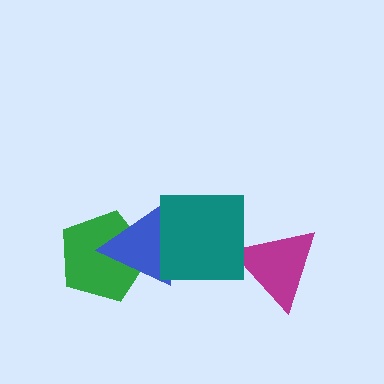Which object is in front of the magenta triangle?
The teal square is in front of the magenta triangle.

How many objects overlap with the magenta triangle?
1 object overlaps with the magenta triangle.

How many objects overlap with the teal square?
2 objects overlap with the teal square.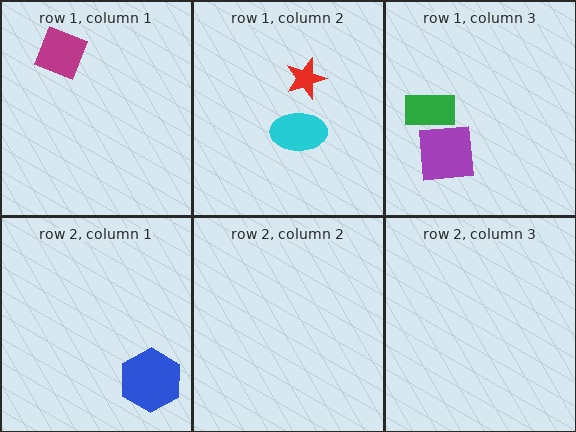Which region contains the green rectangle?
The row 1, column 3 region.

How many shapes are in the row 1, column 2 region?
2.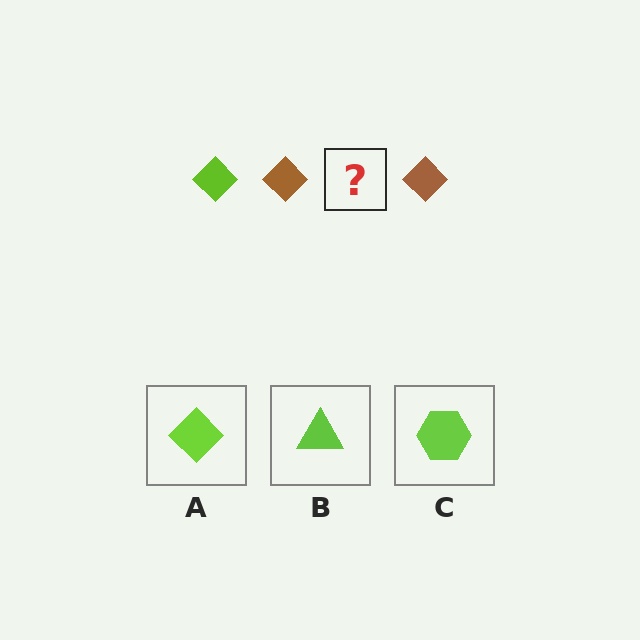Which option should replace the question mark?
Option A.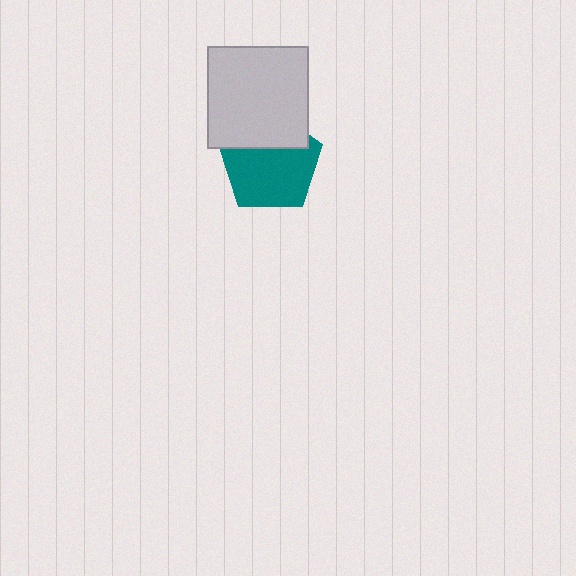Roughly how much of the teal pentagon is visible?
Most of it is visible (roughly 67%).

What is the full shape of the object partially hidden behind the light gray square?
The partially hidden object is a teal pentagon.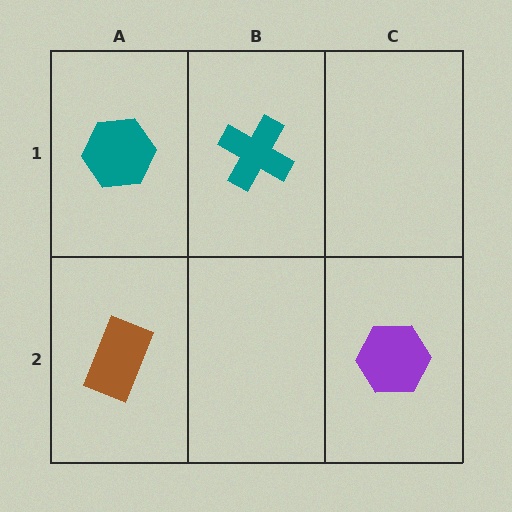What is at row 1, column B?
A teal cross.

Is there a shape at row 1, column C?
No, that cell is empty.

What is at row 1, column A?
A teal hexagon.